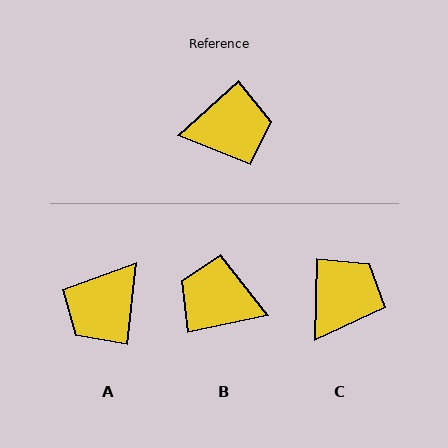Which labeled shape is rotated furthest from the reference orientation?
B, about 150 degrees away.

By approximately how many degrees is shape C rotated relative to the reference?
Approximately 47 degrees counter-clockwise.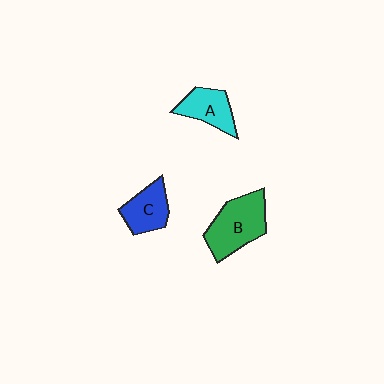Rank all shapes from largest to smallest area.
From largest to smallest: B (green), C (blue), A (cyan).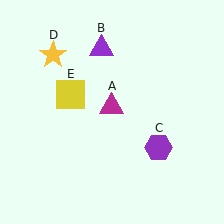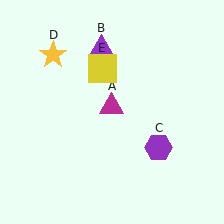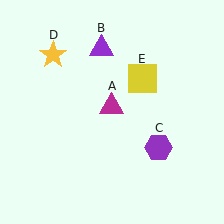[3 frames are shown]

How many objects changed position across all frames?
1 object changed position: yellow square (object E).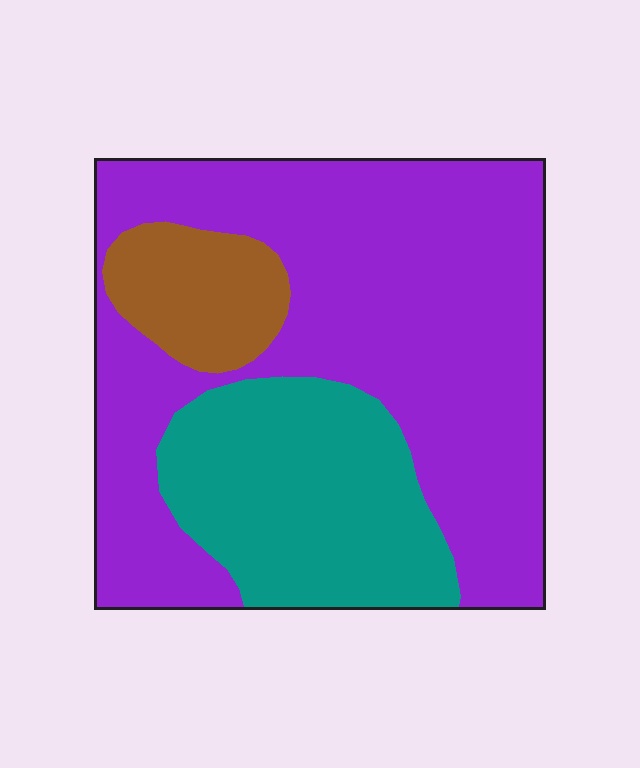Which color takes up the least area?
Brown, at roughly 10%.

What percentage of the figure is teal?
Teal covers roughly 25% of the figure.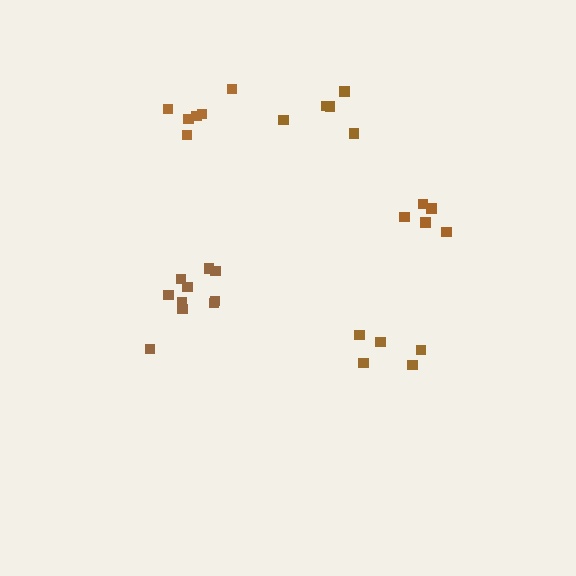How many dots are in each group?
Group 1: 10 dots, Group 2: 5 dots, Group 3: 6 dots, Group 4: 5 dots, Group 5: 5 dots (31 total).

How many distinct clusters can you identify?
There are 5 distinct clusters.